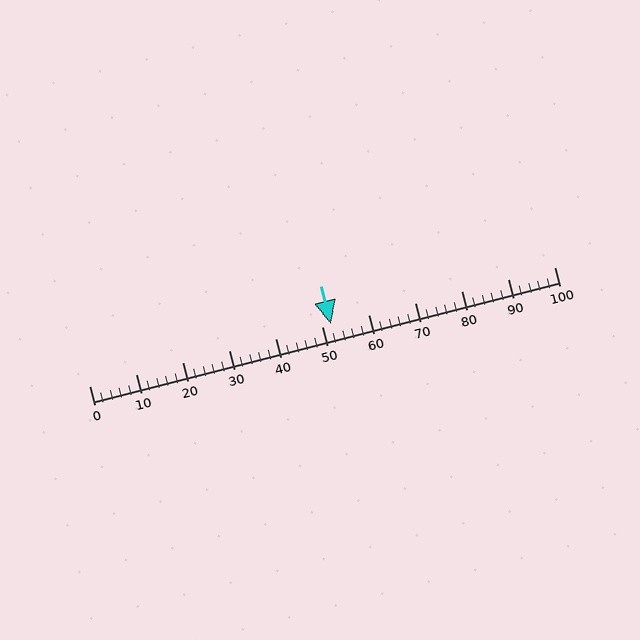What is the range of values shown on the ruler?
The ruler shows values from 0 to 100.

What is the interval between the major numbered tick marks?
The major tick marks are spaced 10 units apart.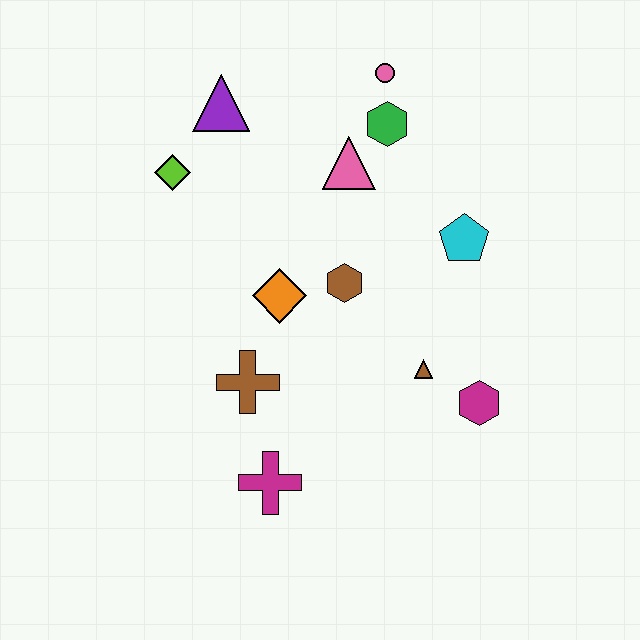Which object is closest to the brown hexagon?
The orange diamond is closest to the brown hexagon.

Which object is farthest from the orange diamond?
The pink circle is farthest from the orange diamond.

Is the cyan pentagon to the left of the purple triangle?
No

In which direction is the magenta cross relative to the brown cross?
The magenta cross is below the brown cross.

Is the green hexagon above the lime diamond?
Yes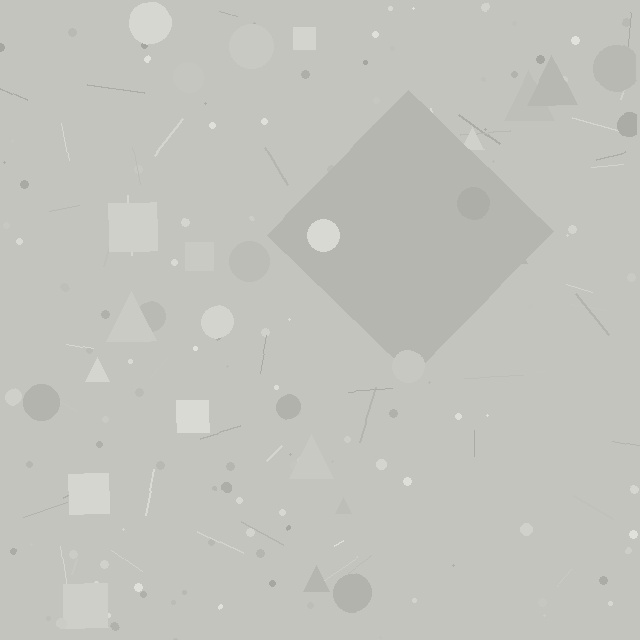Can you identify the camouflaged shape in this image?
The camouflaged shape is a diamond.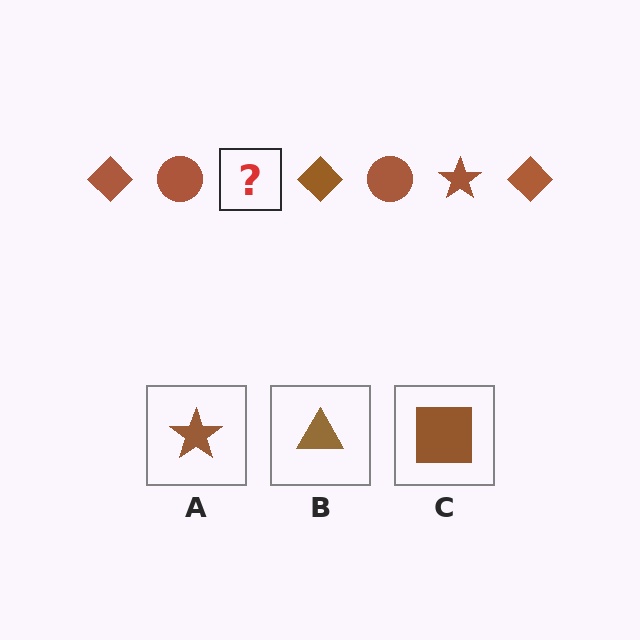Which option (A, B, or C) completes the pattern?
A.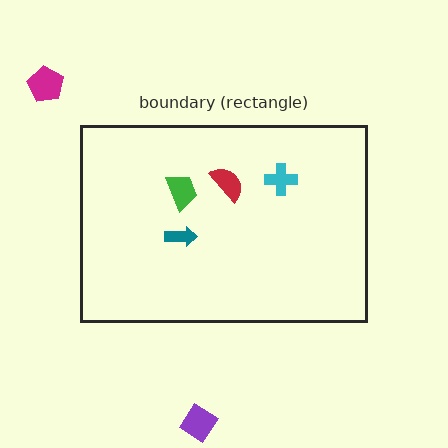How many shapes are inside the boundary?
4 inside, 2 outside.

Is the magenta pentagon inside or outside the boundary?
Outside.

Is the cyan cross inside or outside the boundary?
Inside.